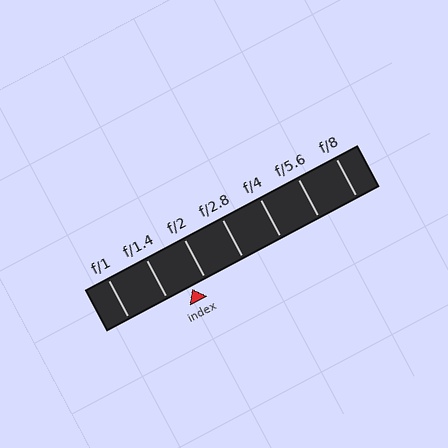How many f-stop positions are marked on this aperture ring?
There are 7 f-stop positions marked.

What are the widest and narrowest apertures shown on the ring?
The widest aperture shown is f/1 and the narrowest is f/8.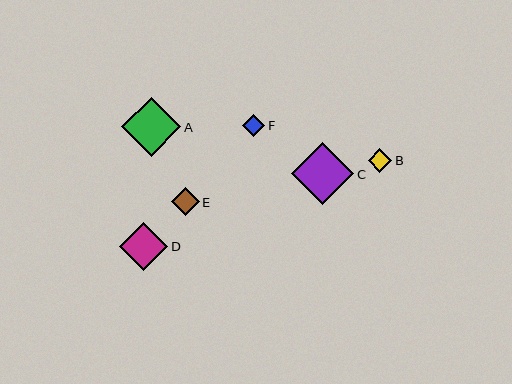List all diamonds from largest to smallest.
From largest to smallest: C, A, D, E, B, F.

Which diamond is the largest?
Diamond C is the largest with a size of approximately 62 pixels.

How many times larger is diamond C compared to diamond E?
Diamond C is approximately 2.2 times the size of diamond E.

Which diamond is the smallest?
Diamond F is the smallest with a size of approximately 22 pixels.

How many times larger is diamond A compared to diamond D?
Diamond A is approximately 1.2 times the size of diamond D.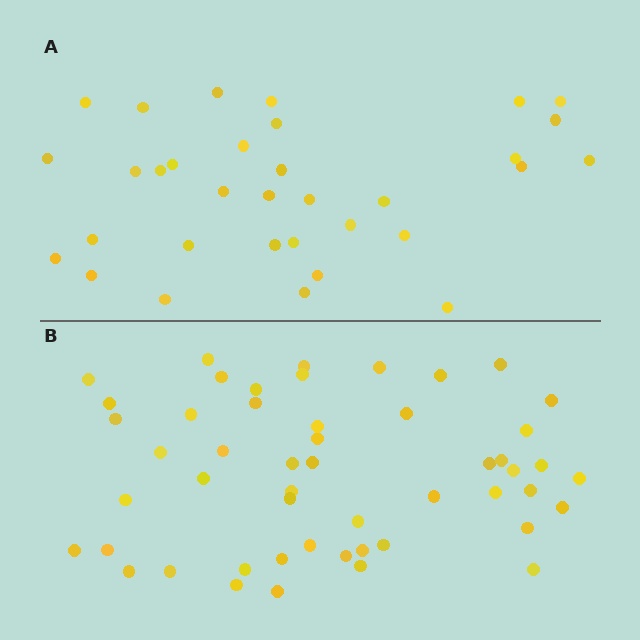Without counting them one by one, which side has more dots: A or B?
Region B (the bottom region) has more dots.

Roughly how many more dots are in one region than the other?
Region B has approximately 20 more dots than region A.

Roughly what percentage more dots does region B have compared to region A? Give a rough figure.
About 55% more.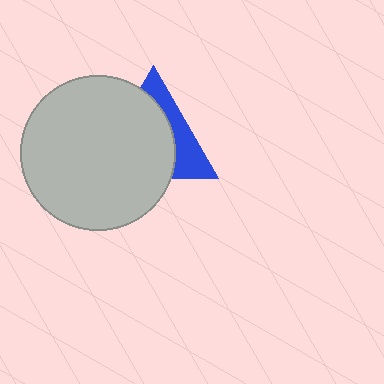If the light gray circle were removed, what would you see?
You would see the complete blue triangle.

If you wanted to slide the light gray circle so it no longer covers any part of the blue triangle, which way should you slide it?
Slide it left — that is the most direct way to separate the two shapes.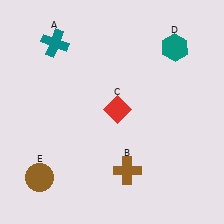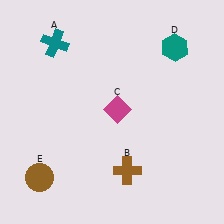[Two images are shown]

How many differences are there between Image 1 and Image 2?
There is 1 difference between the two images.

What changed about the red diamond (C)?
In Image 1, C is red. In Image 2, it changed to magenta.